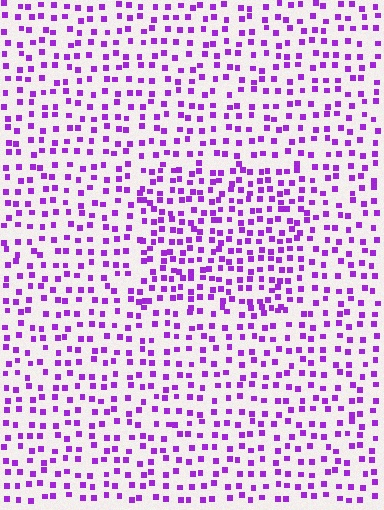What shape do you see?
I see a rectangle.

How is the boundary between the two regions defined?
The boundary is defined by a change in element density (approximately 1.6x ratio). All elements are the same color, size, and shape.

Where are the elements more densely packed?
The elements are more densely packed inside the rectangle boundary.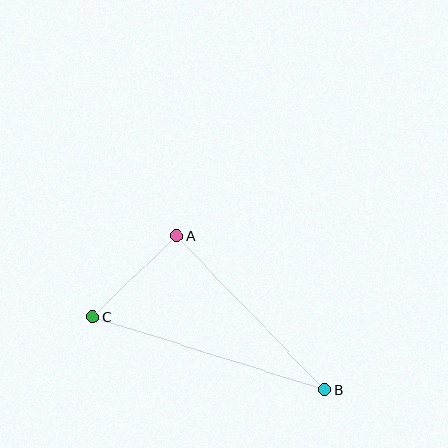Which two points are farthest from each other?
Points B and C are farthest from each other.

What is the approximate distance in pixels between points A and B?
The distance between A and B is approximately 214 pixels.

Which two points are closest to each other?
Points A and C are closest to each other.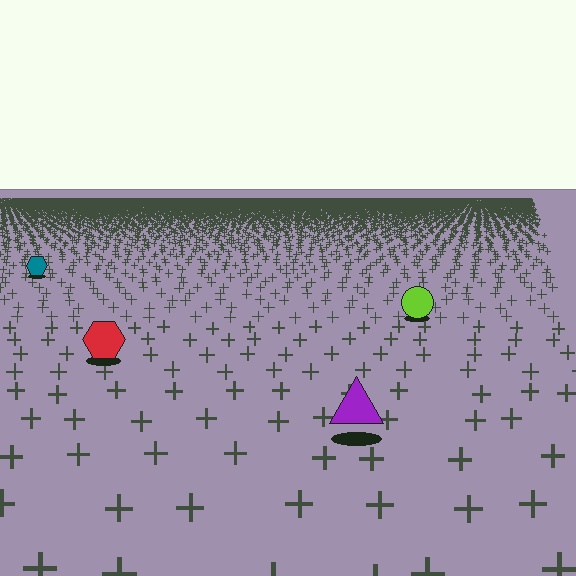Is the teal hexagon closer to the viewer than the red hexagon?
No. The red hexagon is closer — you can tell from the texture gradient: the ground texture is coarser near it.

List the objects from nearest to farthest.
From nearest to farthest: the purple triangle, the red hexagon, the lime circle, the teal hexagon.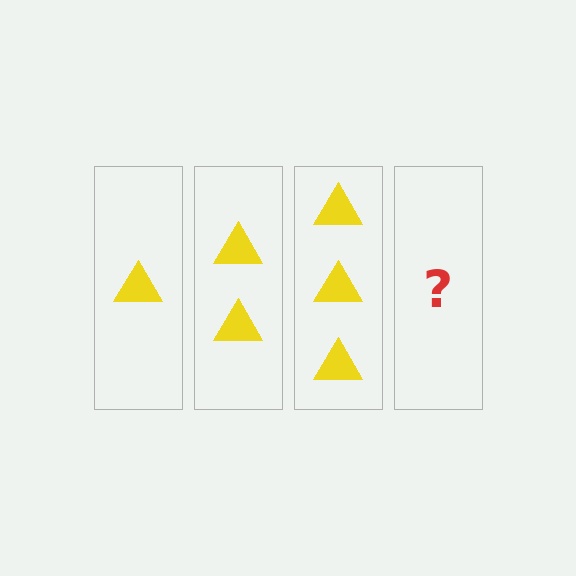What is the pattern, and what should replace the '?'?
The pattern is that each step adds one more triangle. The '?' should be 4 triangles.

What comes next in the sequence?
The next element should be 4 triangles.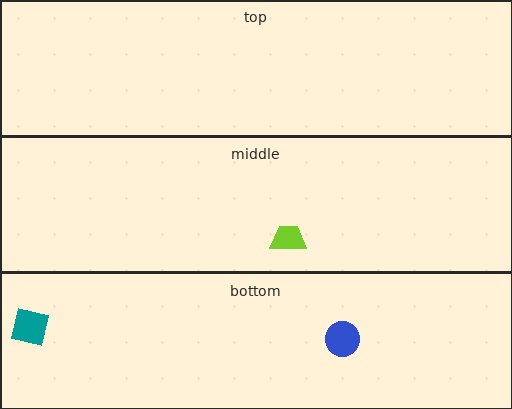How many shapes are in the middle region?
1.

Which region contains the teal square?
The bottom region.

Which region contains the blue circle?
The bottom region.